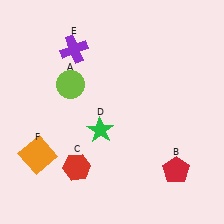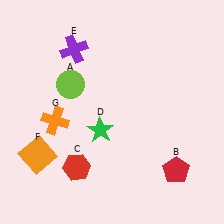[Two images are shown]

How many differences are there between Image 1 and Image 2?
There is 1 difference between the two images.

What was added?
An orange cross (G) was added in Image 2.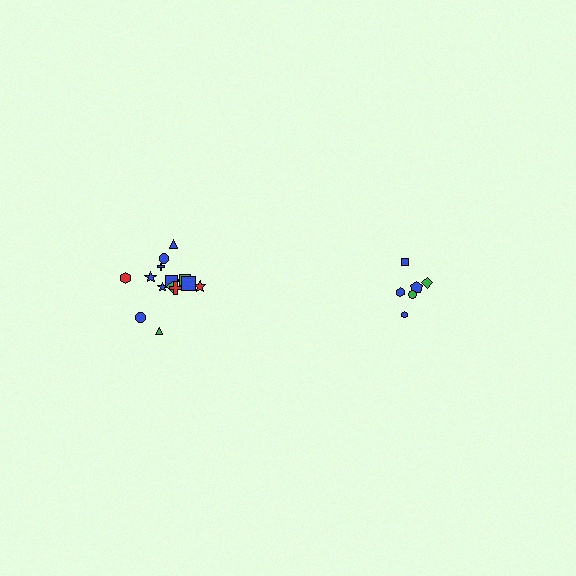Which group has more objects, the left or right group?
The left group.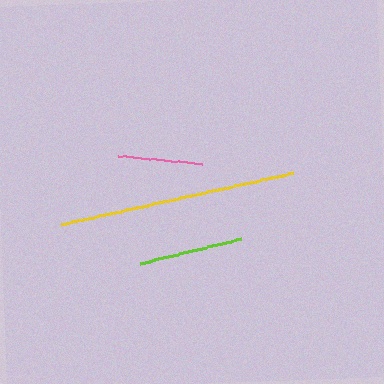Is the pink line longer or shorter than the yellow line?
The yellow line is longer than the pink line.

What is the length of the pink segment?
The pink segment is approximately 84 pixels long.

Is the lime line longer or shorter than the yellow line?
The yellow line is longer than the lime line.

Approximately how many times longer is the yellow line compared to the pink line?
The yellow line is approximately 2.8 times the length of the pink line.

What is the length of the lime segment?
The lime segment is approximately 104 pixels long.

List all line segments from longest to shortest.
From longest to shortest: yellow, lime, pink.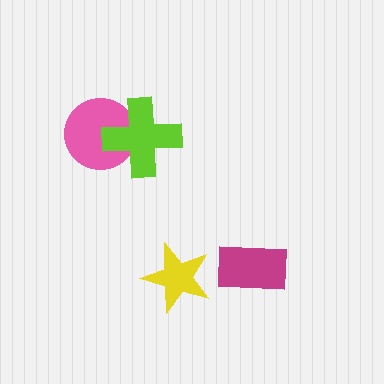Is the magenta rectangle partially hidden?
No, no other shape covers it.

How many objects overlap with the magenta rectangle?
0 objects overlap with the magenta rectangle.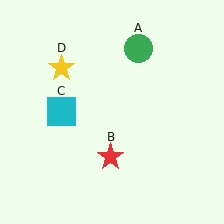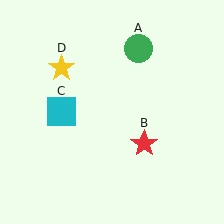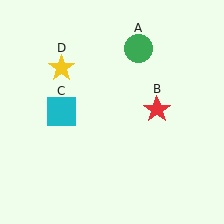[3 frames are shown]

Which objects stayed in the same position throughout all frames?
Green circle (object A) and cyan square (object C) and yellow star (object D) remained stationary.